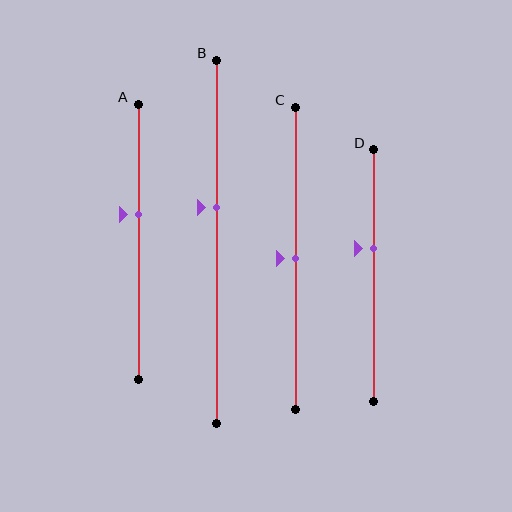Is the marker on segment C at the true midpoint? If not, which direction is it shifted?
Yes, the marker on segment C is at the true midpoint.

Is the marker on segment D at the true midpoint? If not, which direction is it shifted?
No, the marker on segment D is shifted upward by about 11% of the segment length.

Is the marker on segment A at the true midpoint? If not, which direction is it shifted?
No, the marker on segment A is shifted upward by about 10% of the segment length.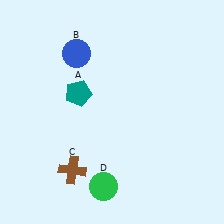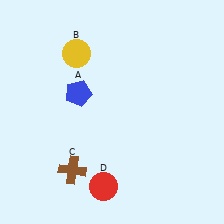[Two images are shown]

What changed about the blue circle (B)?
In Image 1, B is blue. In Image 2, it changed to yellow.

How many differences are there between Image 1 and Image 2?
There are 3 differences between the two images.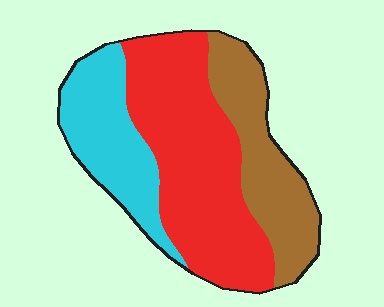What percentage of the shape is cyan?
Cyan covers about 25% of the shape.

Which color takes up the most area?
Red, at roughly 50%.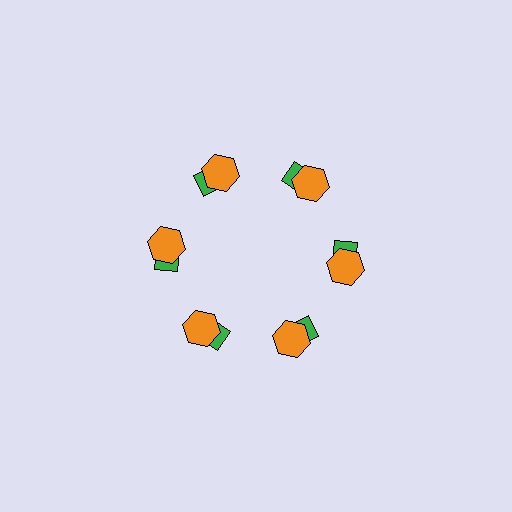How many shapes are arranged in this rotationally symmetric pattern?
There are 12 shapes, arranged in 6 groups of 2.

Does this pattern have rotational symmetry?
Yes, this pattern has 6-fold rotational symmetry. It looks the same after rotating 60 degrees around the center.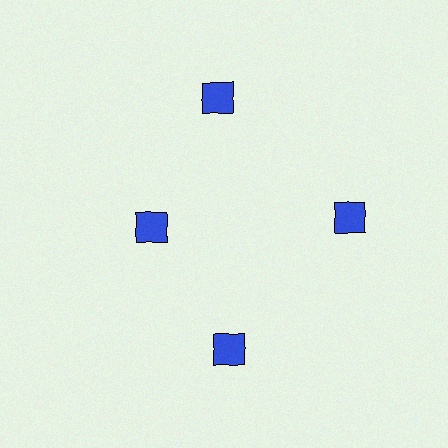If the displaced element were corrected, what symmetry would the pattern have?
It would have 4-fold rotational symmetry — the pattern would map onto itself every 90 degrees.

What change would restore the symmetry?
The symmetry would be restored by moving it outward, back onto the ring so that all 4 diamonds sit at equal angles and equal distance from the center.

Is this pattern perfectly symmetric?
No. The 4 blue diamonds are arranged in a ring, but one element near the 9 o'clock position is pulled inward toward the center, breaking the 4-fold rotational symmetry.